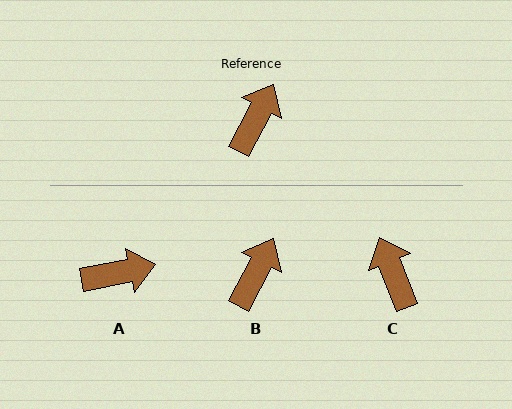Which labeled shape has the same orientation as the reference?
B.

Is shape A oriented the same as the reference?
No, it is off by about 51 degrees.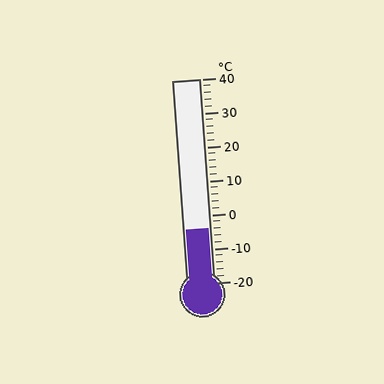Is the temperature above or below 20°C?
The temperature is below 20°C.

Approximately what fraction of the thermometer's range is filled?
The thermometer is filled to approximately 25% of its range.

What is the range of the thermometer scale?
The thermometer scale ranges from -20°C to 40°C.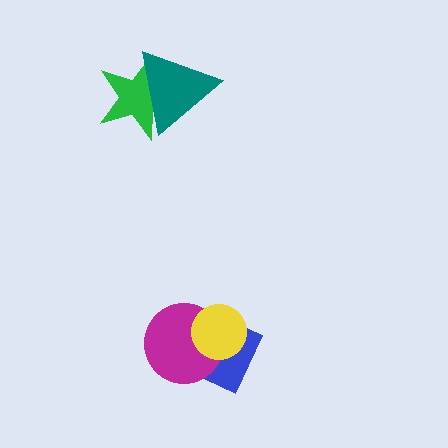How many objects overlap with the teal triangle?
1 object overlaps with the teal triangle.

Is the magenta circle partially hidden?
Yes, it is partially covered by another shape.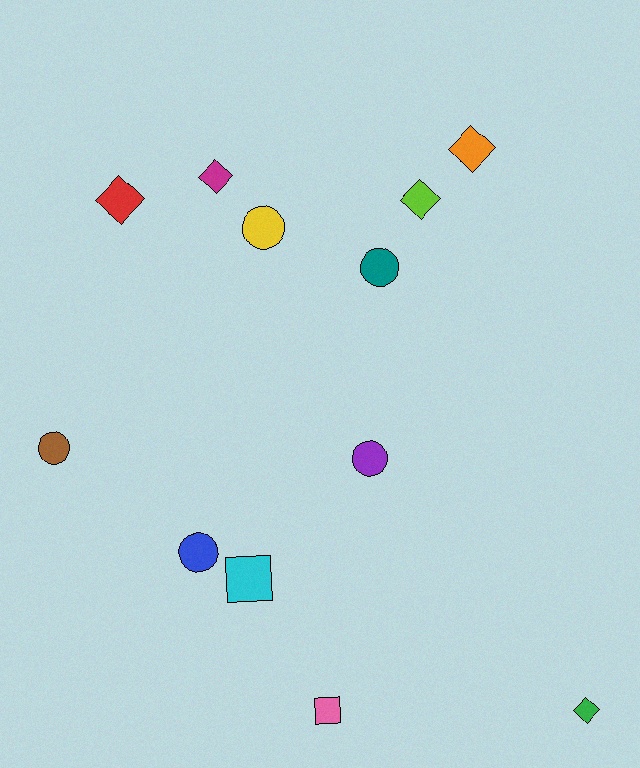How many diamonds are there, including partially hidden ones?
There are 5 diamonds.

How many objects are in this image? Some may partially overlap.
There are 12 objects.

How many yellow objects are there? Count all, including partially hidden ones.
There is 1 yellow object.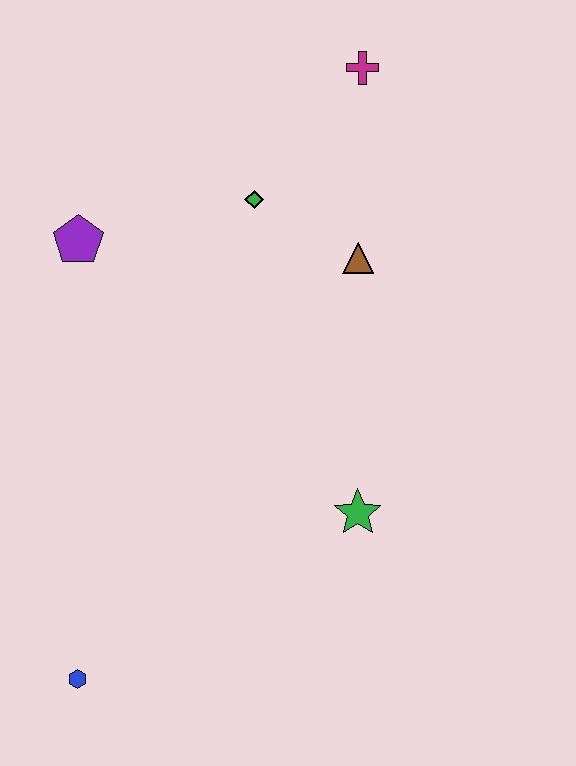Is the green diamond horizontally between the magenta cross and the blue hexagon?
Yes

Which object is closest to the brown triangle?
The green diamond is closest to the brown triangle.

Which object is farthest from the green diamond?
The blue hexagon is farthest from the green diamond.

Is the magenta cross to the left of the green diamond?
No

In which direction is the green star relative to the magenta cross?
The green star is below the magenta cross.